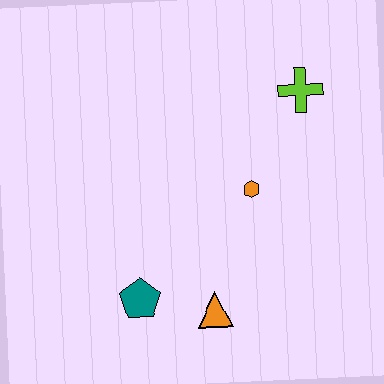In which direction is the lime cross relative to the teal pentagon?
The lime cross is above the teal pentagon.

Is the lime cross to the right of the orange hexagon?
Yes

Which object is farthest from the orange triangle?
The lime cross is farthest from the orange triangle.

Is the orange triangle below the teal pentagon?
Yes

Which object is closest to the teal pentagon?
The orange triangle is closest to the teal pentagon.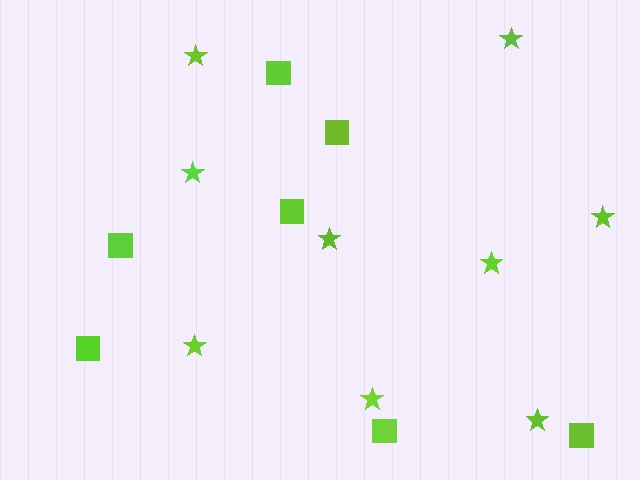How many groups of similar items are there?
There are 2 groups: one group of squares (7) and one group of stars (9).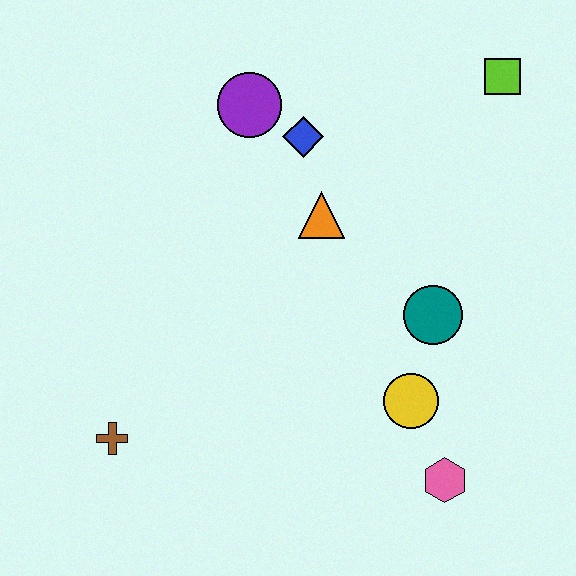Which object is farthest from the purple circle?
The pink hexagon is farthest from the purple circle.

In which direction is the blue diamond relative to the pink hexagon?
The blue diamond is above the pink hexagon.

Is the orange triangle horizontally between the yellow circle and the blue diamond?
Yes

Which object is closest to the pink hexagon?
The yellow circle is closest to the pink hexagon.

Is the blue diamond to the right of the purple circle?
Yes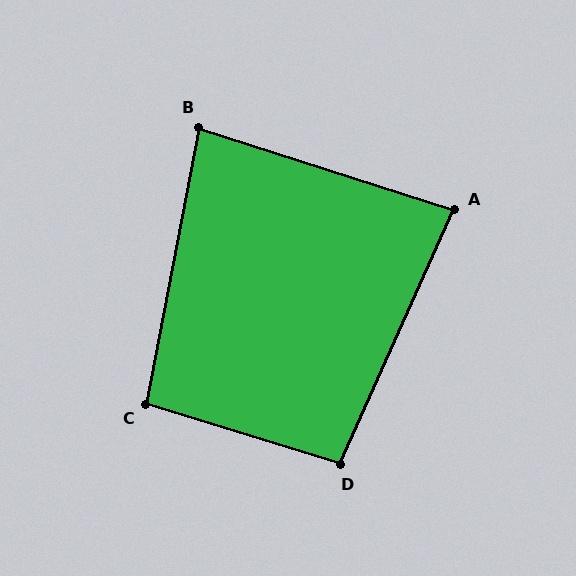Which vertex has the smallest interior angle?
B, at approximately 83 degrees.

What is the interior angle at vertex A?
Approximately 84 degrees (acute).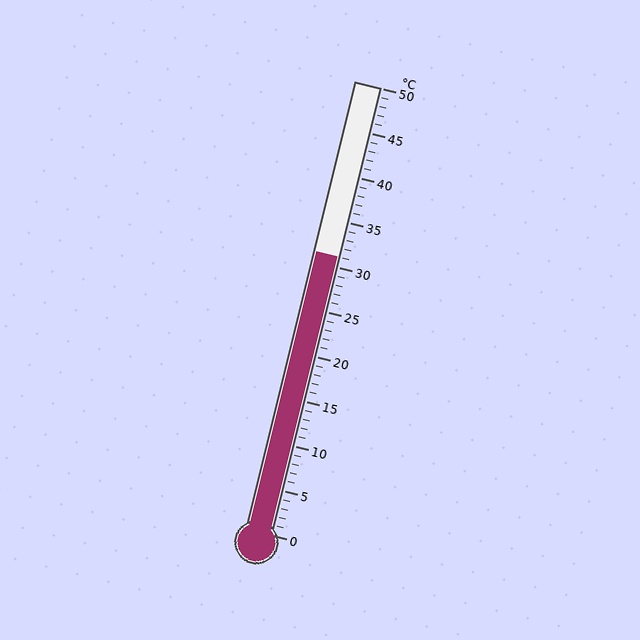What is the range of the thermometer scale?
The thermometer scale ranges from 0°C to 50°C.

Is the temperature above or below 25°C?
The temperature is above 25°C.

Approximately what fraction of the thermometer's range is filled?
The thermometer is filled to approximately 60% of its range.